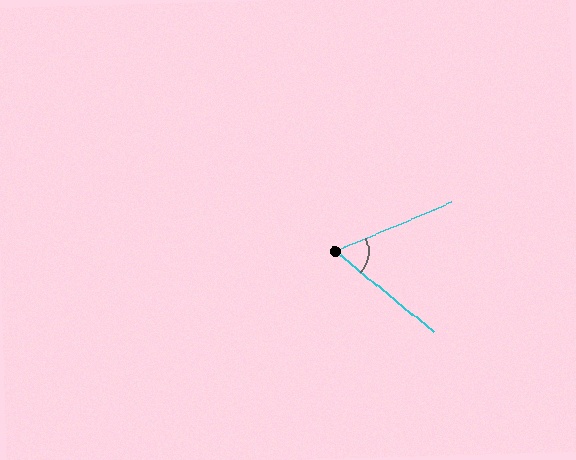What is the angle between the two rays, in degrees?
Approximately 62 degrees.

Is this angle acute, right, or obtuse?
It is acute.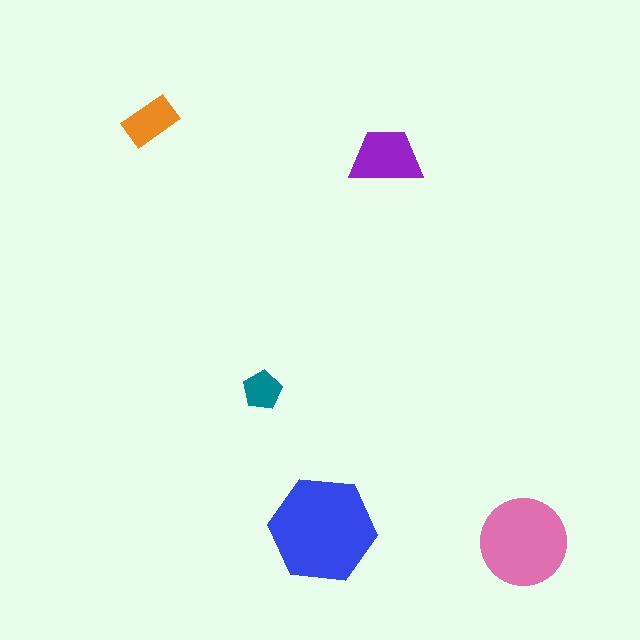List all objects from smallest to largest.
The teal pentagon, the orange rectangle, the purple trapezoid, the pink circle, the blue hexagon.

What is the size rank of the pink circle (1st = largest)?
2nd.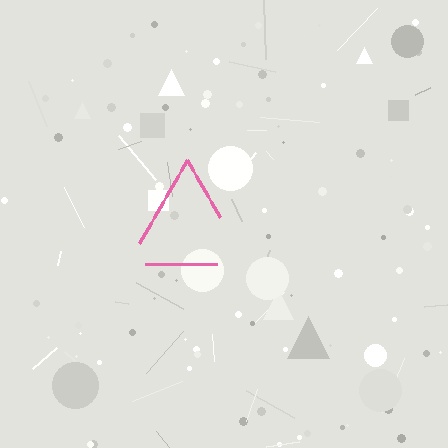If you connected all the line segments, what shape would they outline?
They would outline a triangle.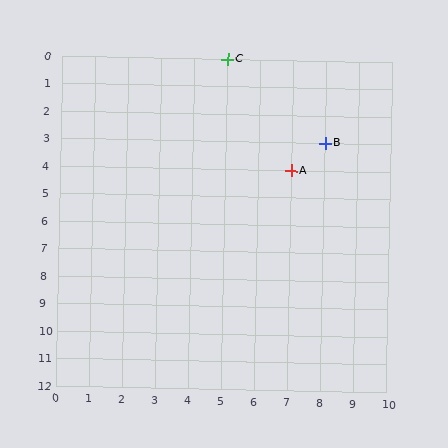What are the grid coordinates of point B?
Point B is at grid coordinates (8, 3).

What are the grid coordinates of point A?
Point A is at grid coordinates (7, 4).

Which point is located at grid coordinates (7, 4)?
Point A is at (7, 4).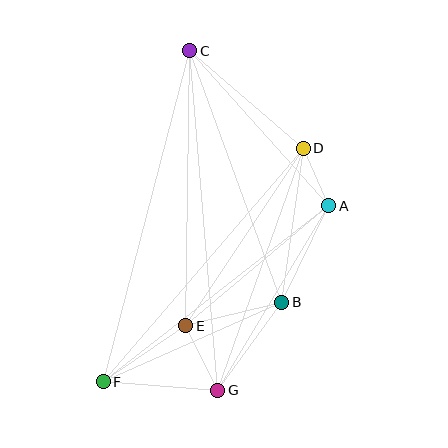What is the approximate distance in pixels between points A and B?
The distance between A and B is approximately 107 pixels.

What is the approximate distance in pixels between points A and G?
The distance between A and G is approximately 215 pixels.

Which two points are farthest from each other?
Points C and F are farthest from each other.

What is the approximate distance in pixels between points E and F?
The distance between E and F is approximately 100 pixels.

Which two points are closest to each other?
Points A and D are closest to each other.